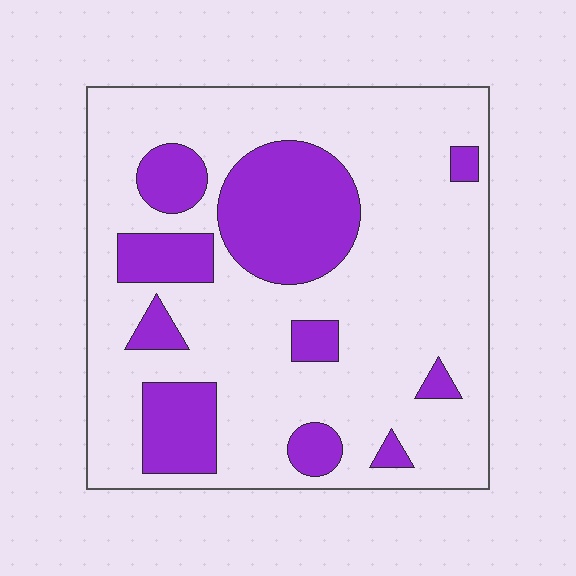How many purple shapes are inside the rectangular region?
10.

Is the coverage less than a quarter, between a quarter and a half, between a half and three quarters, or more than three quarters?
Between a quarter and a half.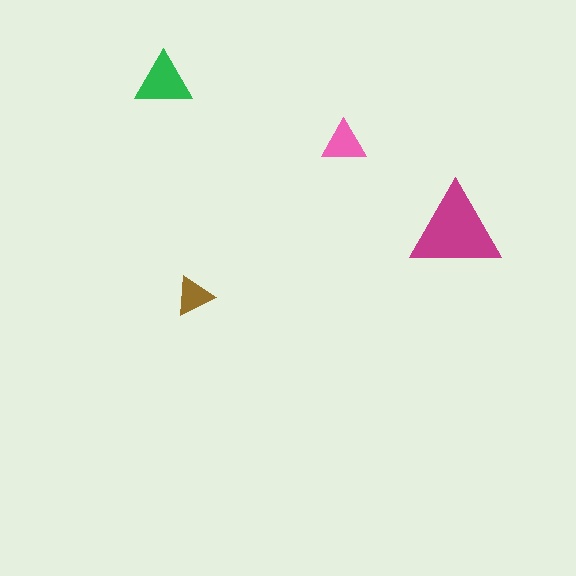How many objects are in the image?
There are 4 objects in the image.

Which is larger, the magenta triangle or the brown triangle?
The magenta one.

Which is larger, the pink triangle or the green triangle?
The green one.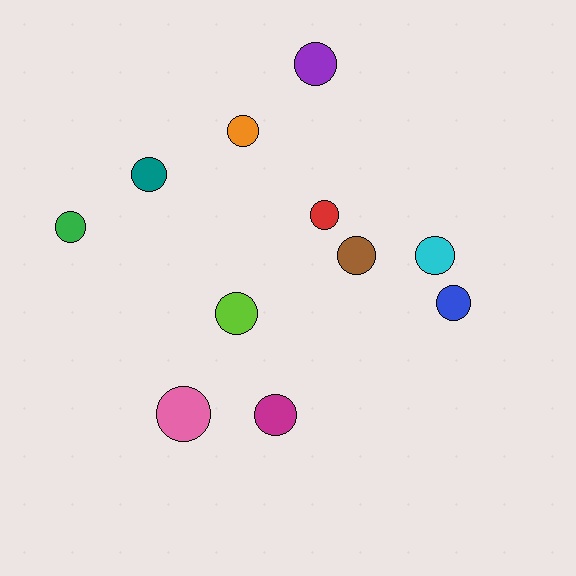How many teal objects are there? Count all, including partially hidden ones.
There is 1 teal object.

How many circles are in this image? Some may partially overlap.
There are 11 circles.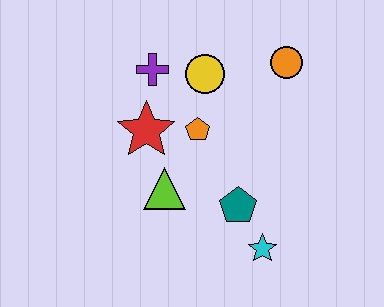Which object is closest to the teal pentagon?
The cyan star is closest to the teal pentagon.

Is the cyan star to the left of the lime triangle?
No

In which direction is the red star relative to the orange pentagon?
The red star is to the left of the orange pentagon.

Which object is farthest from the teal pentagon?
The purple cross is farthest from the teal pentagon.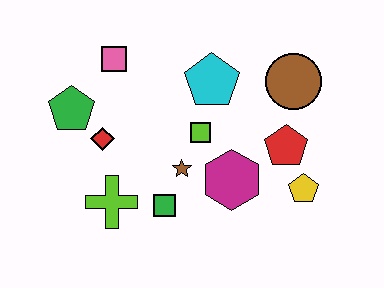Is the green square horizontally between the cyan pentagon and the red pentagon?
No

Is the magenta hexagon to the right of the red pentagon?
No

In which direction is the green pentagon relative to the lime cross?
The green pentagon is above the lime cross.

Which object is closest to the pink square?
The green pentagon is closest to the pink square.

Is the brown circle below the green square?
No